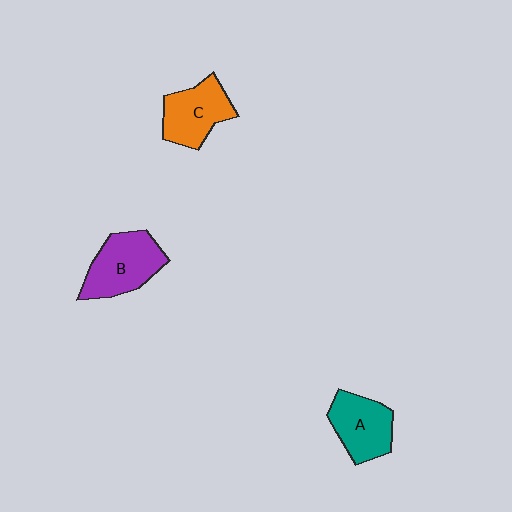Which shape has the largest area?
Shape B (purple).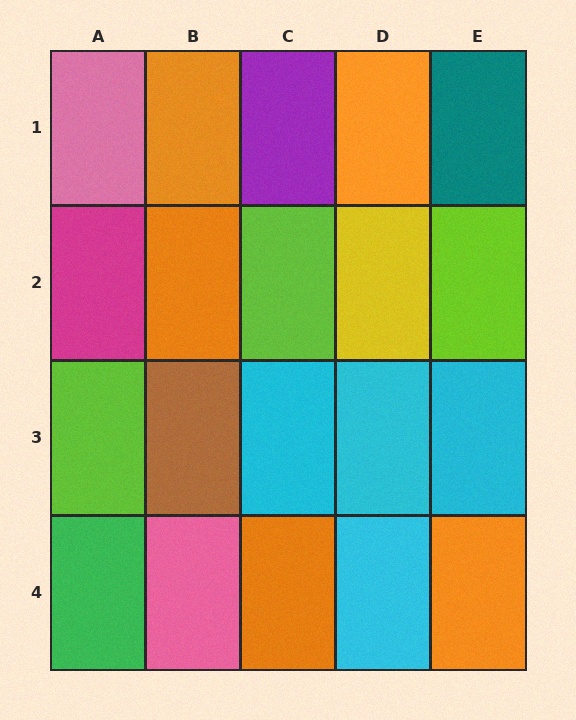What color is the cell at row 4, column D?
Cyan.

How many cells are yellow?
1 cell is yellow.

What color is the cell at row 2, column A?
Magenta.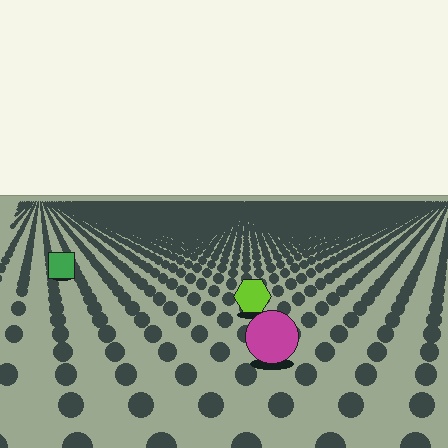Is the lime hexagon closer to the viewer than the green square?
Yes. The lime hexagon is closer — you can tell from the texture gradient: the ground texture is coarser near it.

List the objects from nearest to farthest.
From nearest to farthest: the magenta circle, the lime hexagon, the green square.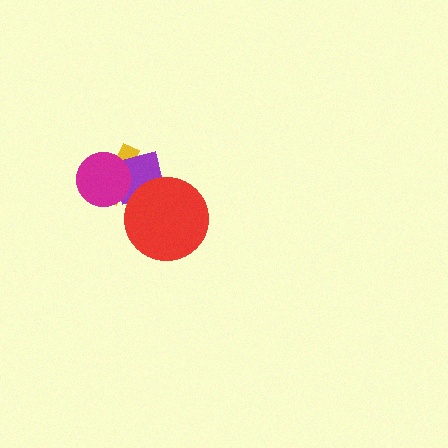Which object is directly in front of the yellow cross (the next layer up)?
The purple square is directly in front of the yellow cross.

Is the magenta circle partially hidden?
No, no other shape covers it.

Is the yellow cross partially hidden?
Yes, it is partially covered by another shape.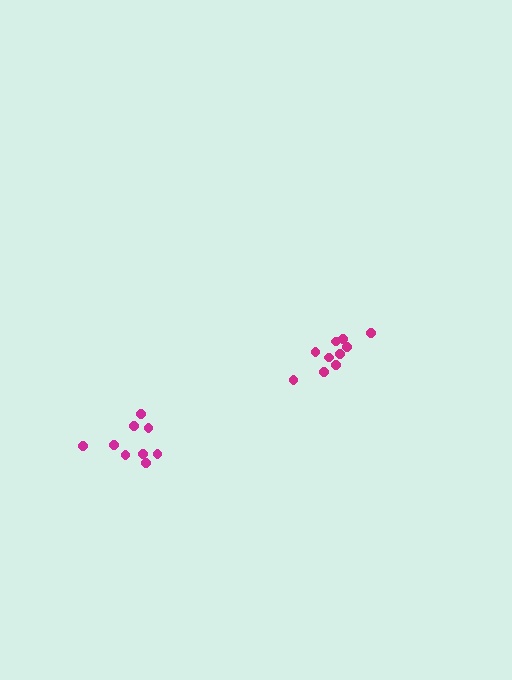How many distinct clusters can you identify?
There are 2 distinct clusters.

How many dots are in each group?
Group 1: 10 dots, Group 2: 9 dots (19 total).